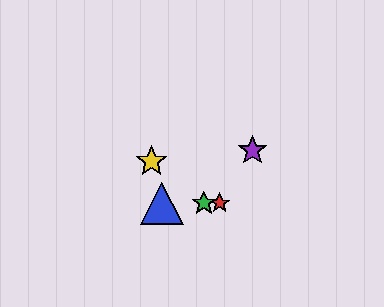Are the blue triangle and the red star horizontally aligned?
Yes, both are at y≈203.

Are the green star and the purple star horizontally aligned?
No, the green star is at y≈203 and the purple star is at y≈151.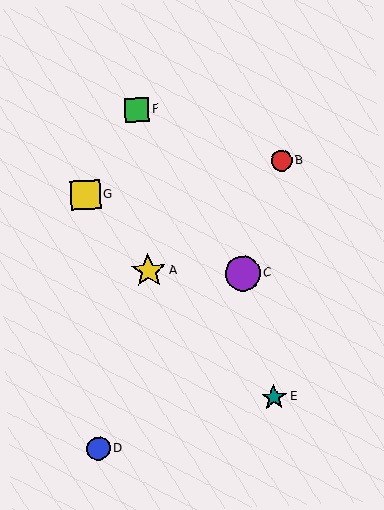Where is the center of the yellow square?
The center of the yellow square is at (86, 195).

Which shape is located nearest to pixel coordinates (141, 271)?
The yellow star (labeled A) at (148, 271) is nearest to that location.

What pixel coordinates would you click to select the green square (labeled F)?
Click at (137, 110) to select the green square F.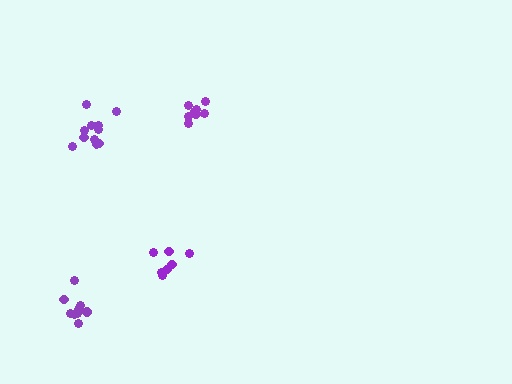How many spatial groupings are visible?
There are 4 spatial groupings.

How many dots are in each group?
Group 1: 9 dots, Group 2: 11 dots, Group 3: 7 dots, Group 4: 8 dots (35 total).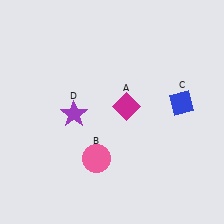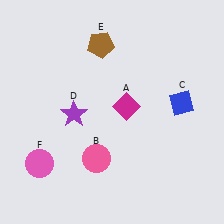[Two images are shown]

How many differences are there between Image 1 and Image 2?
There are 2 differences between the two images.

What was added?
A brown pentagon (E), a pink circle (F) were added in Image 2.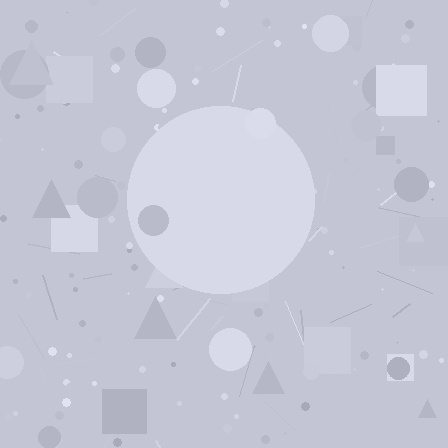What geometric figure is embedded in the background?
A circle is embedded in the background.